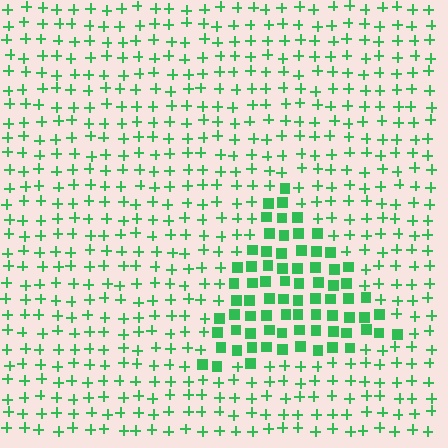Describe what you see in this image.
The image is filled with small green elements arranged in a uniform grid. A triangle-shaped region contains squares, while the surrounding area contains plus signs. The boundary is defined purely by the change in element shape.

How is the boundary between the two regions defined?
The boundary is defined by a change in element shape: squares inside vs. plus signs outside. All elements share the same color and spacing.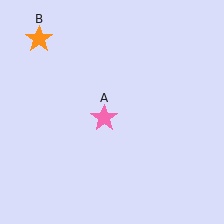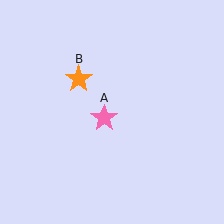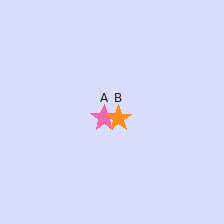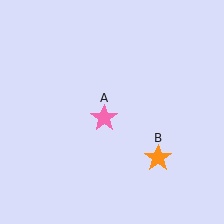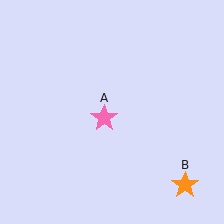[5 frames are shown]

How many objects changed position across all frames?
1 object changed position: orange star (object B).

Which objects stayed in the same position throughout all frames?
Pink star (object A) remained stationary.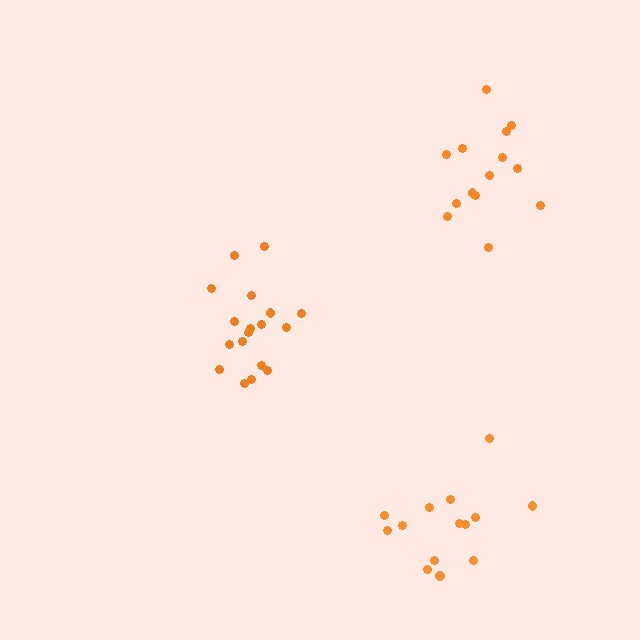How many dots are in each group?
Group 1: 18 dots, Group 2: 14 dots, Group 3: 14 dots (46 total).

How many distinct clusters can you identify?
There are 3 distinct clusters.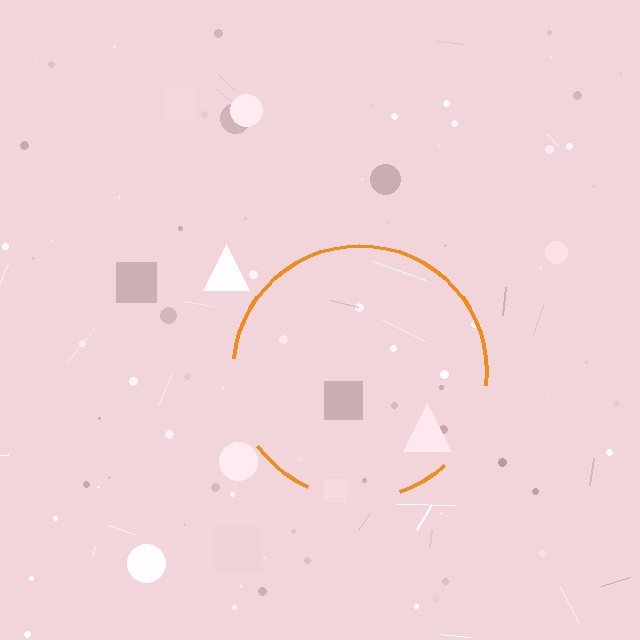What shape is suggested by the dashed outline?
The dashed outline suggests a circle.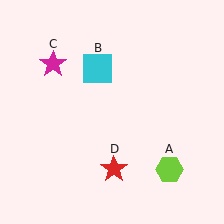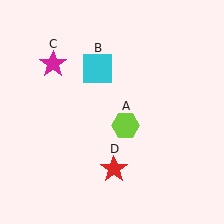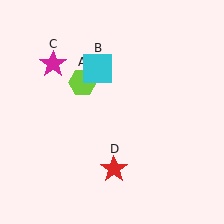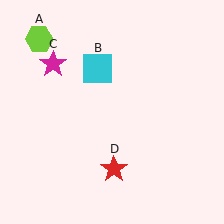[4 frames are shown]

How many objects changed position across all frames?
1 object changed position: lime hexagon (object A).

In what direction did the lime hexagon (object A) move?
The lime hexagon (object A) moved up and to the left.